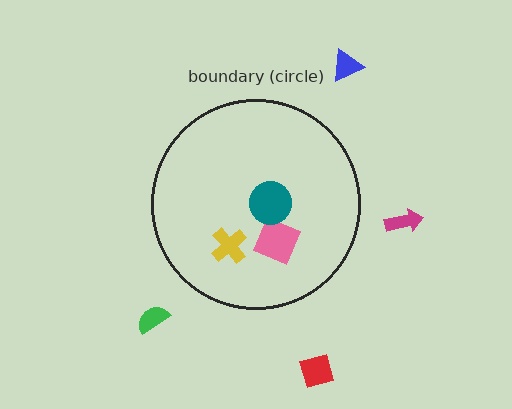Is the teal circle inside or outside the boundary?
Inside.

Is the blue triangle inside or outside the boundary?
Outside.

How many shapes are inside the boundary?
3 inside, 4 outside.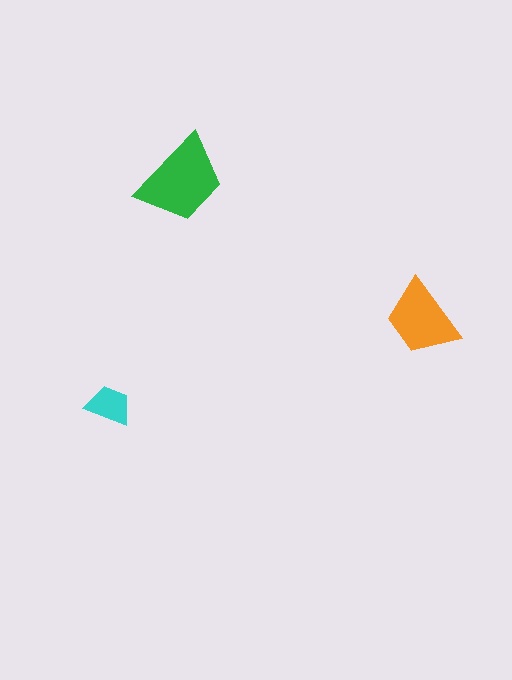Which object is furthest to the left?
The cyan trapezoid is leftmost.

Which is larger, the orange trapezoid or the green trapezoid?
The green one.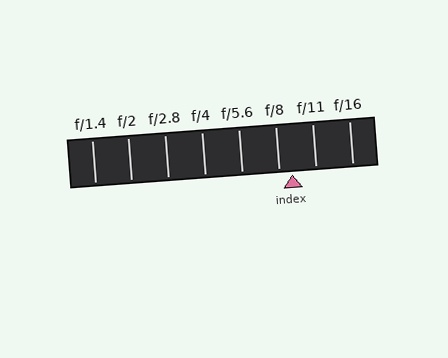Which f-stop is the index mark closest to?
The index mark is closest to f/8.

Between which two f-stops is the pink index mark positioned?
The index mark is between f/8 and f/11.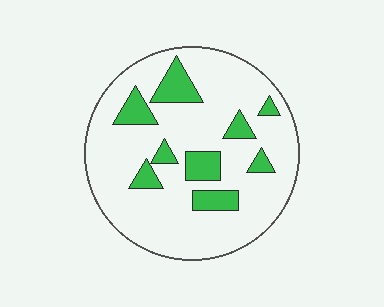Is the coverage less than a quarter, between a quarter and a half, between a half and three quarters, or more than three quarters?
Less than a quarter.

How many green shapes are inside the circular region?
9.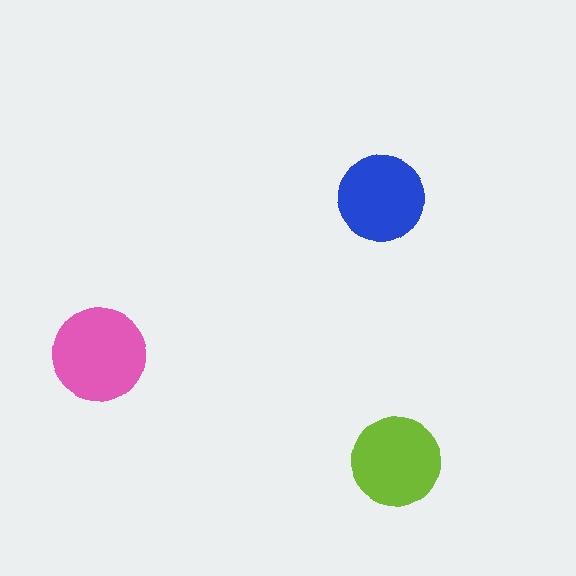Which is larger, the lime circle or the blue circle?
The lime one.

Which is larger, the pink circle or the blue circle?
The pink one.